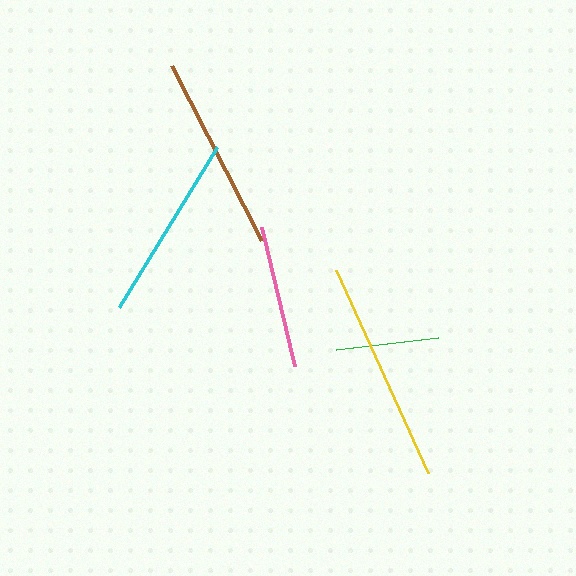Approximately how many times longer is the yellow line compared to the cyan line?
The yellow line is approximately 1.2 times the length of the cyan line.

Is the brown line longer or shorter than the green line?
The brown line is longer than the green line.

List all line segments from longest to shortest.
From longest to shortest: yellow, brown, cyan, pink, green.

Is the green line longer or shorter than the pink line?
The pink line is longer than the green line.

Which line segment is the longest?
The yellow line is the longest at approximately 223 pixels.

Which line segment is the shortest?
The green line is the shortest at approximately 102 pixels.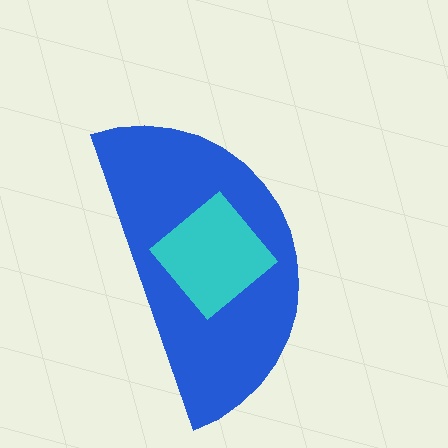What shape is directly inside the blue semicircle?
The cyan diamond.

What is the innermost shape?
The cyan diamond.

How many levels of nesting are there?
2.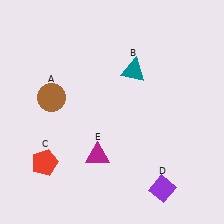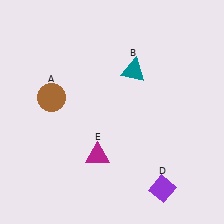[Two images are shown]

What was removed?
The red pentagon (C) was removed in Image 2.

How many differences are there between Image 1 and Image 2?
There is 1 difference between the two images.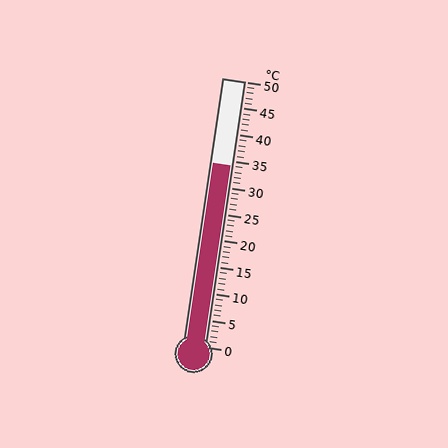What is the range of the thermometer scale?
The thermometer scale ranges from 0°C to 50°C.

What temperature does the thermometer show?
The thermometer shows approximately 34°C.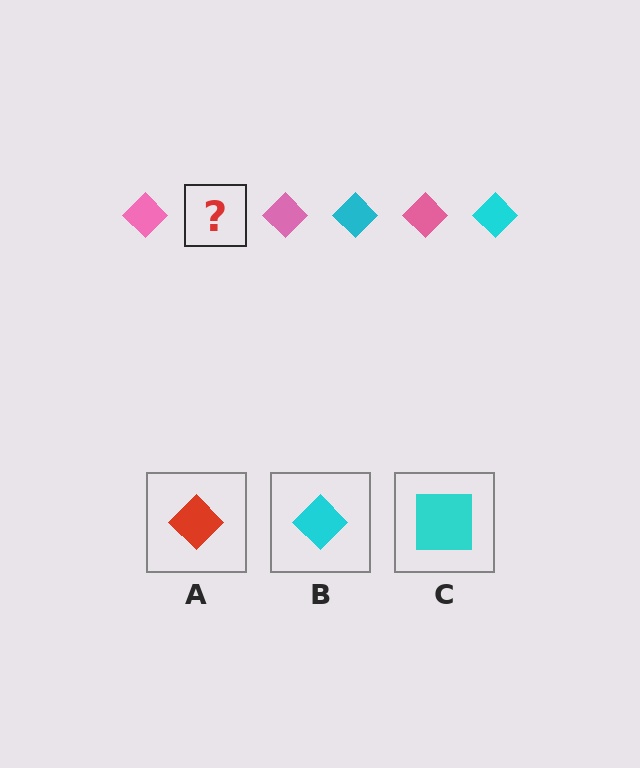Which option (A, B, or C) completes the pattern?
B.